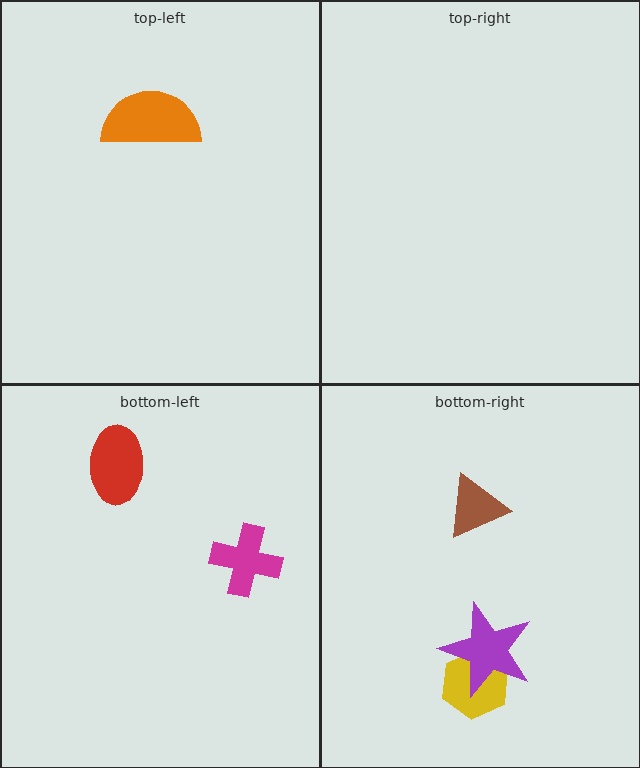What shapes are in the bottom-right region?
The yellow hexagon, the purple star, the brown triangle.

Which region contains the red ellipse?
The bottom-left region.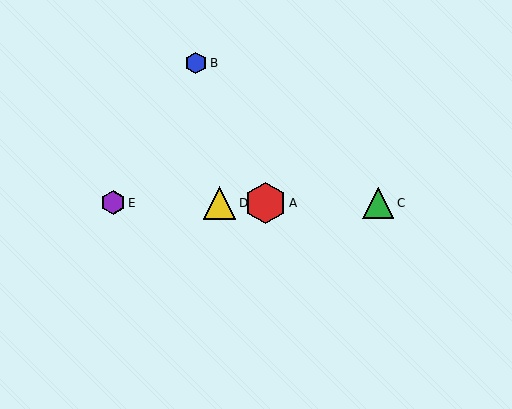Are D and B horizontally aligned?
No, D is at y≈203 and B is at y≈63.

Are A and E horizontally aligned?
Yes, both are at y≈203.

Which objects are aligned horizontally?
Objects A, C, D, E are aligned horizontally.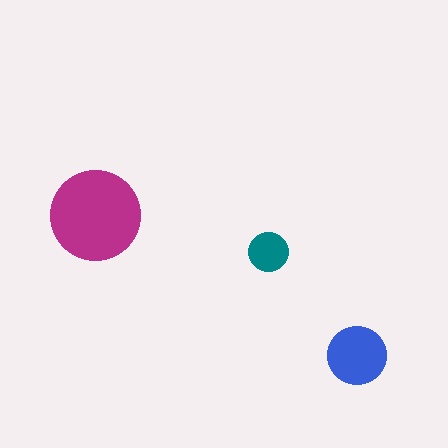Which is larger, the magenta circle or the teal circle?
The magenta one.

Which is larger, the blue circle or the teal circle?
The blue one.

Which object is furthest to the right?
The blue circle is rightmost.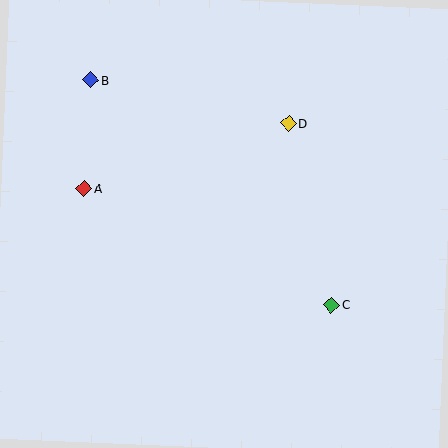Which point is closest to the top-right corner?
Point D is closest to the top-right corner.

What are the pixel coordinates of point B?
Point B is at (91, 80).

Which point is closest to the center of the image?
Point D at (288, 123) is closest to the center.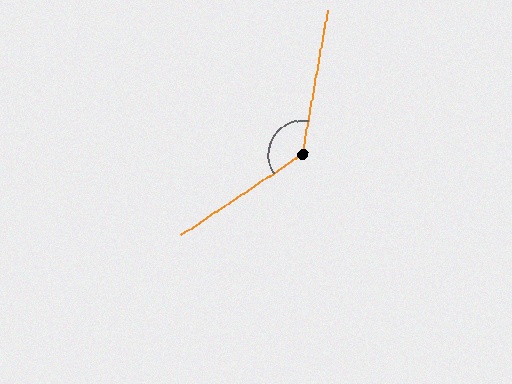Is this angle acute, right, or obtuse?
It is obtuse.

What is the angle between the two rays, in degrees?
Approximately 134 degrees.